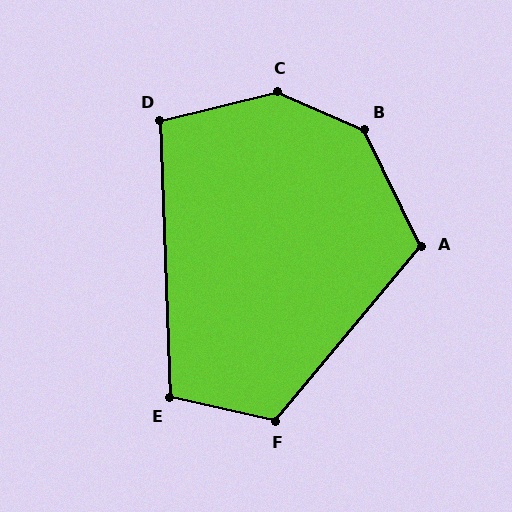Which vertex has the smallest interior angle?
D, at approximately 102 degrees.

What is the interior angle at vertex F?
Approximately 118 degrees (obtuse).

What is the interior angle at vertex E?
Approximately 104 degrees (obtuse).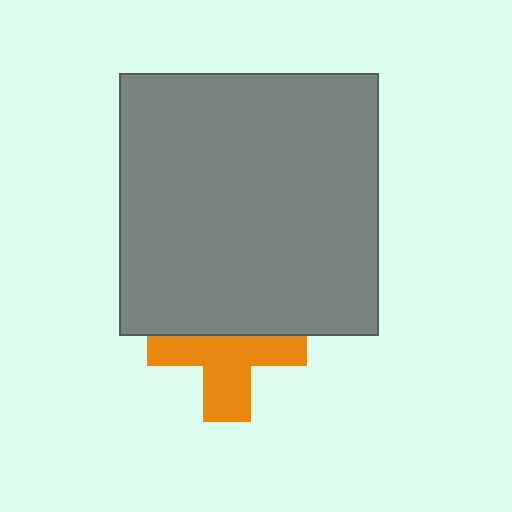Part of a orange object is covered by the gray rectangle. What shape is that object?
It is a cross.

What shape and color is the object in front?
The object in front is a gray rectangle.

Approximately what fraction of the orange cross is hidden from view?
Roughly 43% of the orange cross is hidden behind the gray rectangle.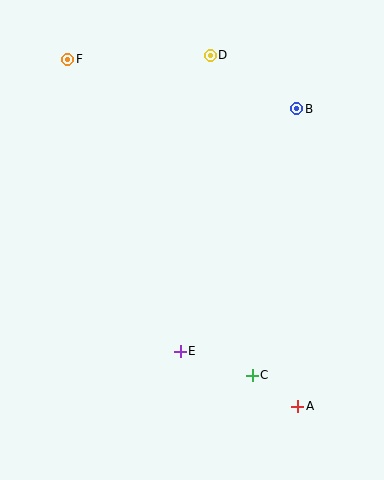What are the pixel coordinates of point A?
Point A is at (298, 406).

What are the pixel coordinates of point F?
Point F is at (68, 59).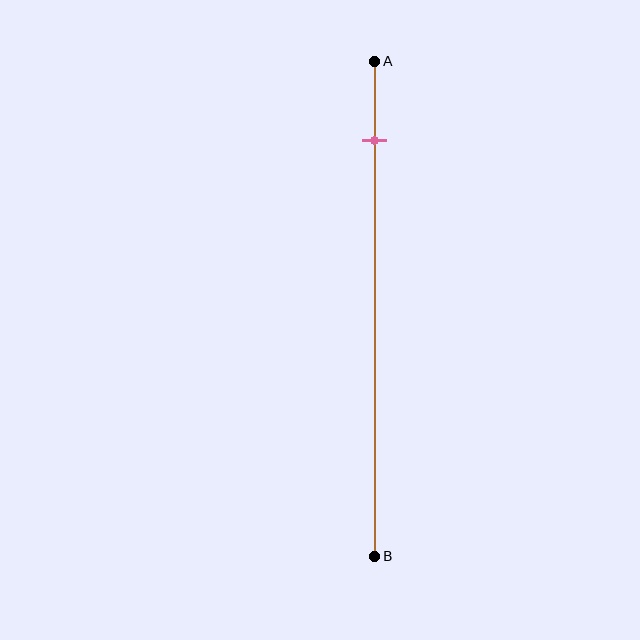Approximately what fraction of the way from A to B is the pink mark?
The pink mark is approximately 15% of the way from A to B.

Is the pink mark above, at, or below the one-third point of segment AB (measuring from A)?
The pink mark is above the one-third point of segment AB.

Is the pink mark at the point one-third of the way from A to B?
No, the mark is at about 15% from A, not at the 33% one-third point.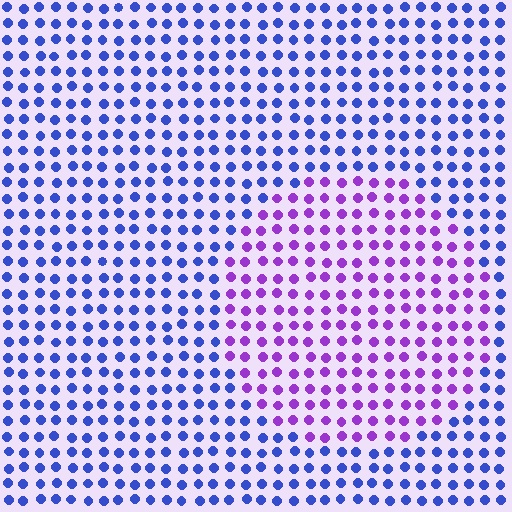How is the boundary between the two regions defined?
The boundary is defined purely by a slight shift in hue (about 50 degrees). Spacing, size, and orientation are identical on both sides.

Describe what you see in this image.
The image is filled with small blue elements in a uniform arrangement. A circle-shaped region is visible where the elements are tinted to a slightly different hue, forming a subtle color boundary.